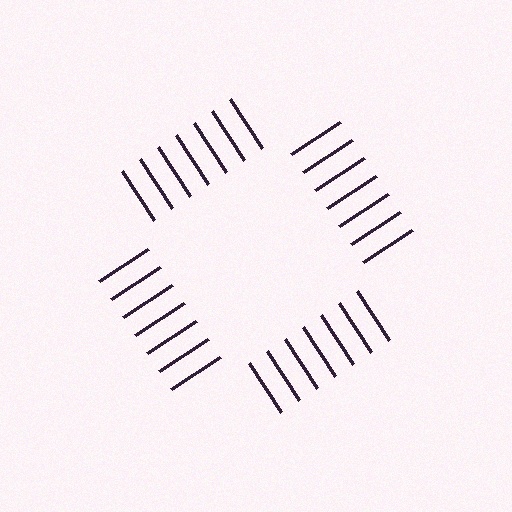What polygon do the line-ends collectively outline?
An illusory square — the line segments terminate on its edges but no continuous stroke is drawn.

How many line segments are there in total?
28 — 7 along each of the 4 edges.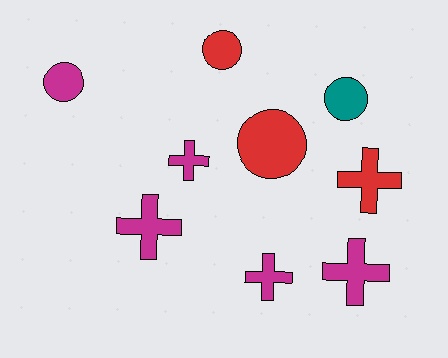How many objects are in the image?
There are 9 objects.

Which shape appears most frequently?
Cross, with 5 objects.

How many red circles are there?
There are 2 red circles.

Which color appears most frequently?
Magenta, with 5 objects.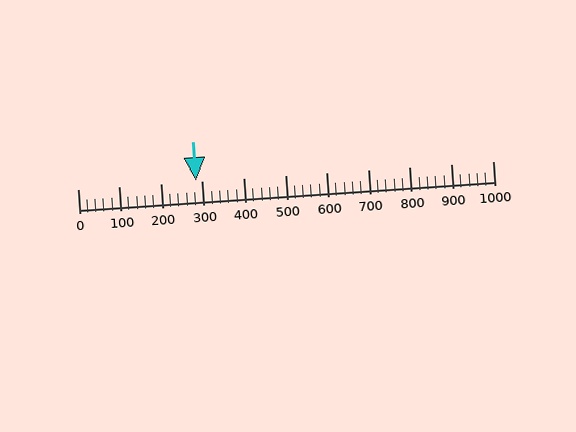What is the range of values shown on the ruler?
The ruler shows values from 0 to 1000.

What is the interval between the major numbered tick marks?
The major tick marks are spaced 100 units apart.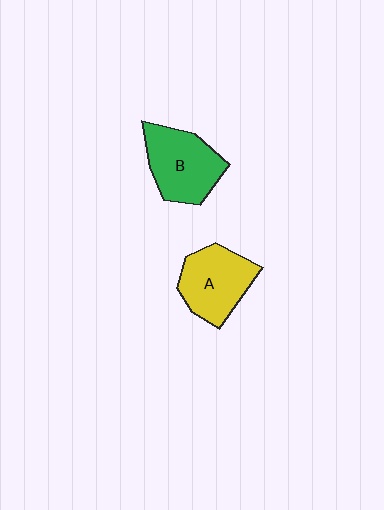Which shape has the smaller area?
Shape A (yellow).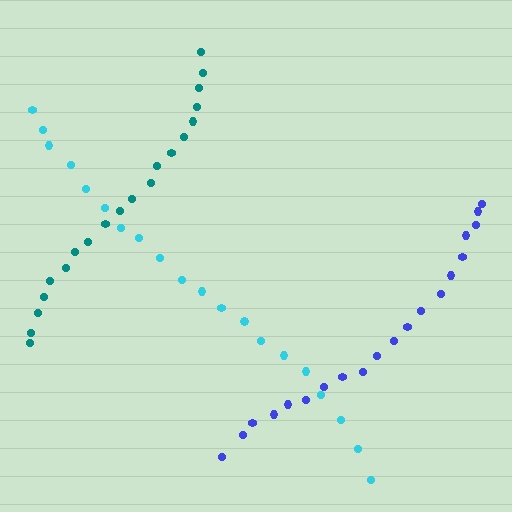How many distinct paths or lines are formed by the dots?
There are 3 distinct paths.